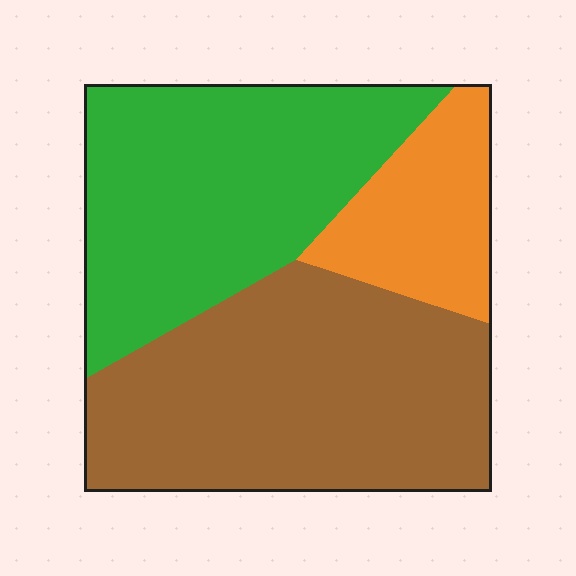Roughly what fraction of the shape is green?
Green covers around 40% of the shape.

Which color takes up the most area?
Brown, at roughly 45%.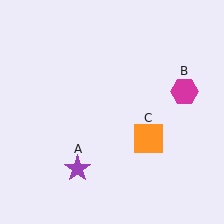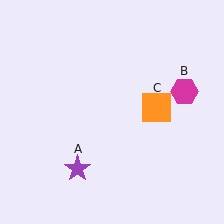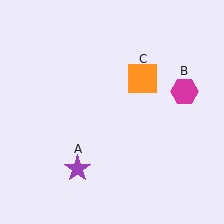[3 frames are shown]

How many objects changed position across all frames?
1 object changed position: orange square (object C).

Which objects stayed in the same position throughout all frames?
Purple star (object A) and magenta hexagon (object B) remained stationary.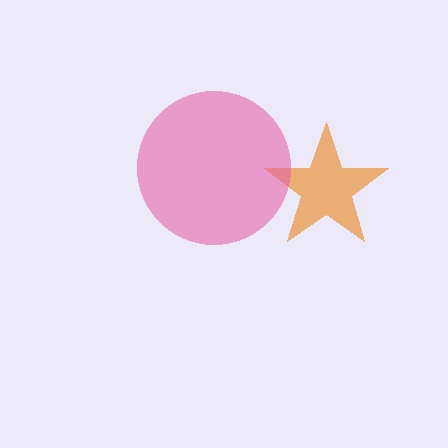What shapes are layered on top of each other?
The layered shapes are: an orange star, a pink circle.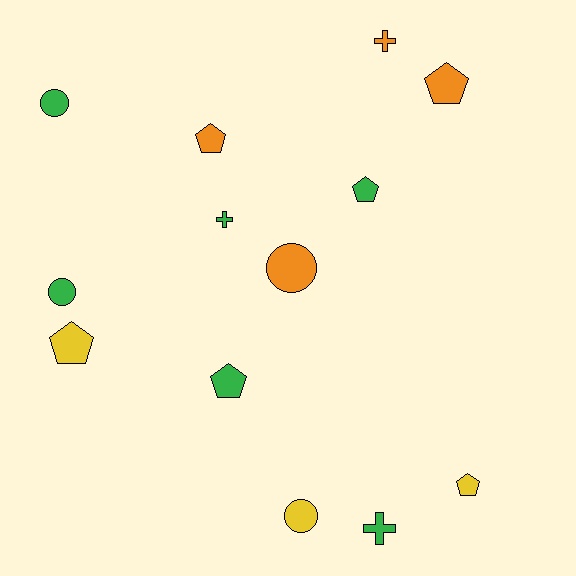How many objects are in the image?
There are 13 objects.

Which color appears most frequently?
Green, with 6 objects.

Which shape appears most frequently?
Pentagon, with 6 objects.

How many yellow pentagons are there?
There are 2 yellow pentagons.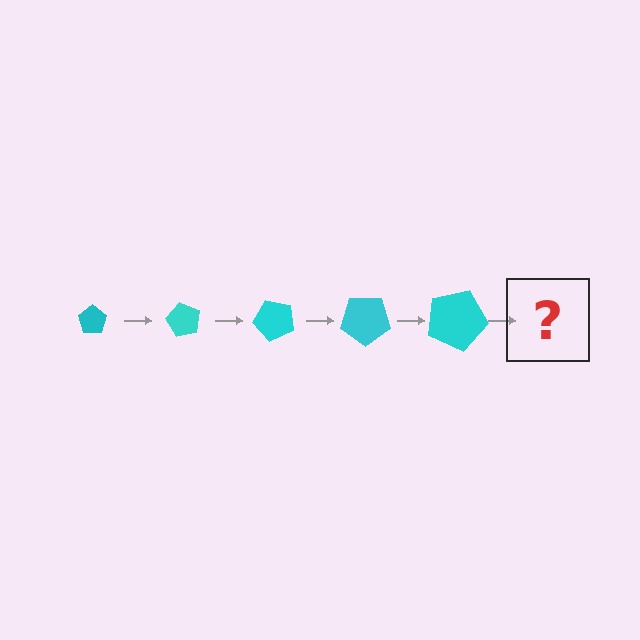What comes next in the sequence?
The next element should be a pentagon, larger than the previous one and rotated 300 degrees from the start.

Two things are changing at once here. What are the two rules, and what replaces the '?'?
The two rules are that the pentagon grows larger each step and it rotates 60 degrees each step. The '?' should be a pentagon, larger than the previous one and rotated 300 degrees from the start.